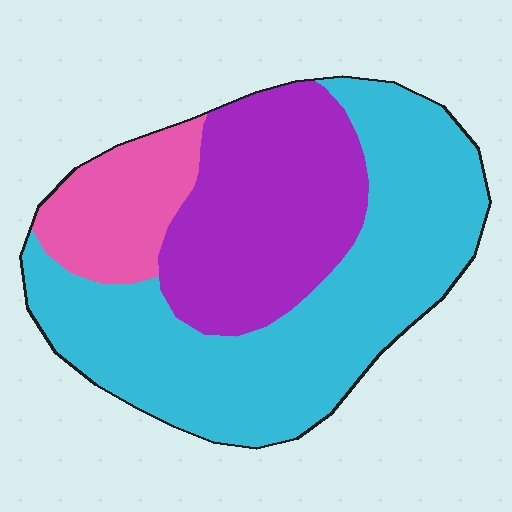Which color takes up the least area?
Pink, at roughly 15%.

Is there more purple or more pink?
Purple.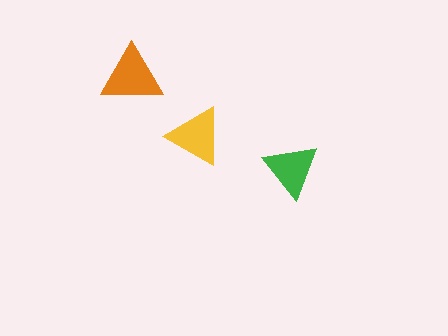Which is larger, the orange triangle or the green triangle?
The orange one.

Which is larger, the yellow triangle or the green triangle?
The yellow one.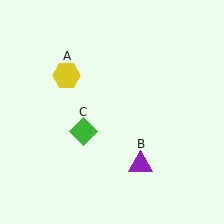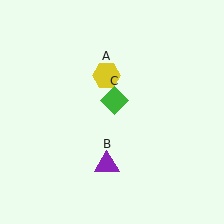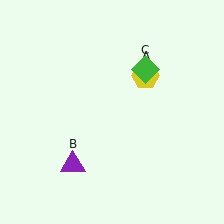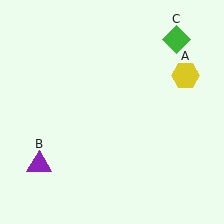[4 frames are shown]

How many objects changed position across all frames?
3 objects changed position: yellow hexagon (object A), purple triangle (object B), green diamond (object C).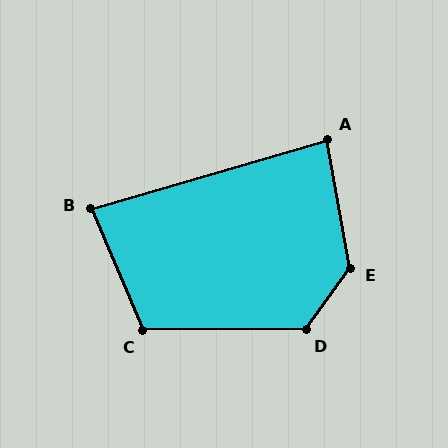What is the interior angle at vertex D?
Approximately 126 degrees (obtuse).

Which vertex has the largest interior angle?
E, at approximately 134 degrees.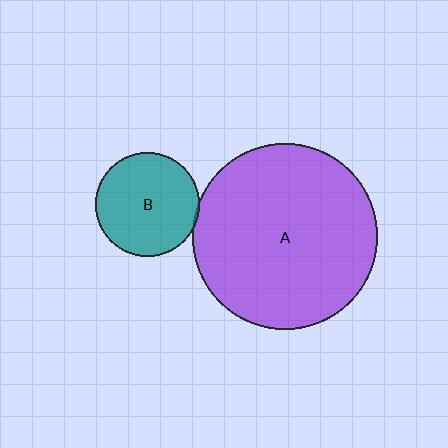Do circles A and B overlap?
Yes.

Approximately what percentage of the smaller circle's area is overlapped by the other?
Approximately 5%.